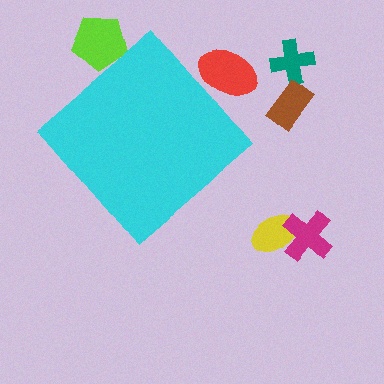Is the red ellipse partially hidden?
Yes, the red ellipse is partially hidden behind the cyan diamond.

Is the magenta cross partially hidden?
No, the magenta cross is fully visible.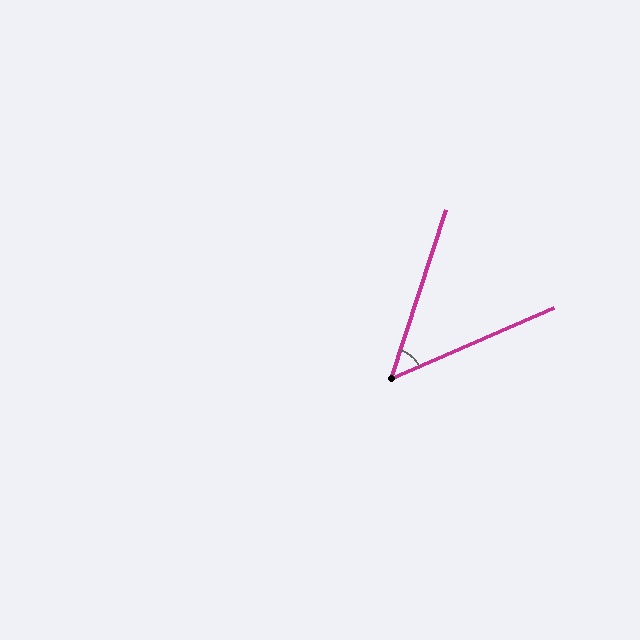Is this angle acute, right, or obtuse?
It is acute.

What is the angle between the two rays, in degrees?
Approximately 49 degrees.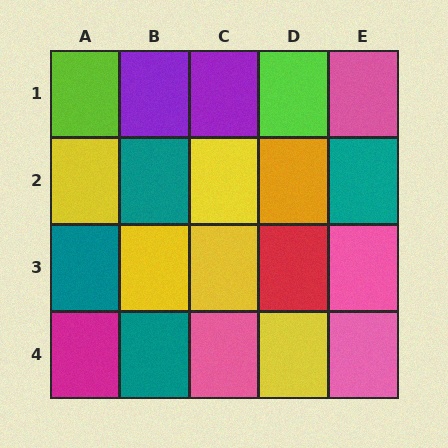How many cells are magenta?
1 cell is magenta.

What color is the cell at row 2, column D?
Orange.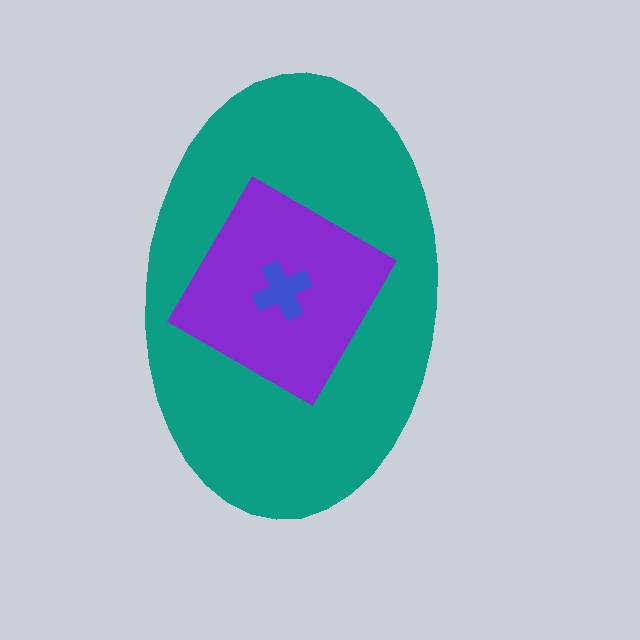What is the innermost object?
The blue cross.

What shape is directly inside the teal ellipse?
The purple diamond.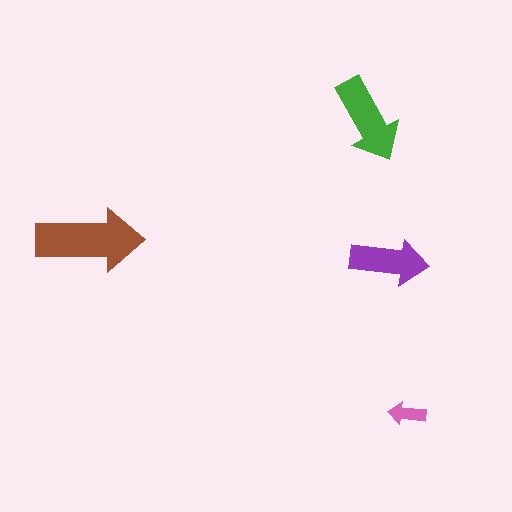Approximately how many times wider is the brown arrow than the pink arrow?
About 3 times wider.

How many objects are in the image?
There are 4 objects in the image.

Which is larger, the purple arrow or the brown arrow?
The brown one.